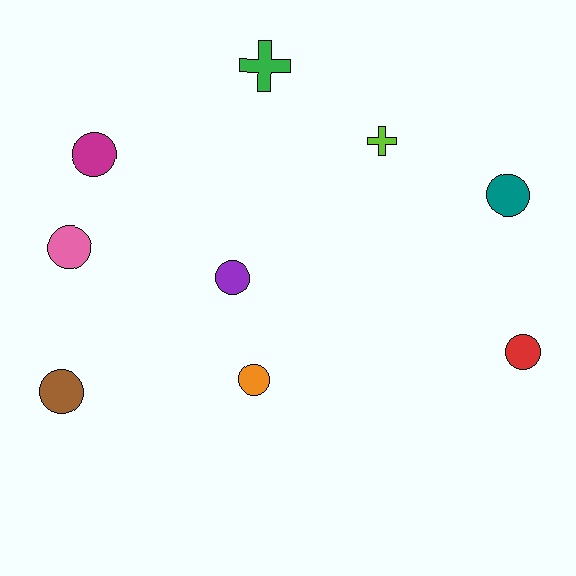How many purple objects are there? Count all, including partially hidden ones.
There is 1 purple object.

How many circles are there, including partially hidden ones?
There are 7 circles.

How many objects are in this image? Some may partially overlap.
There are 9 objects.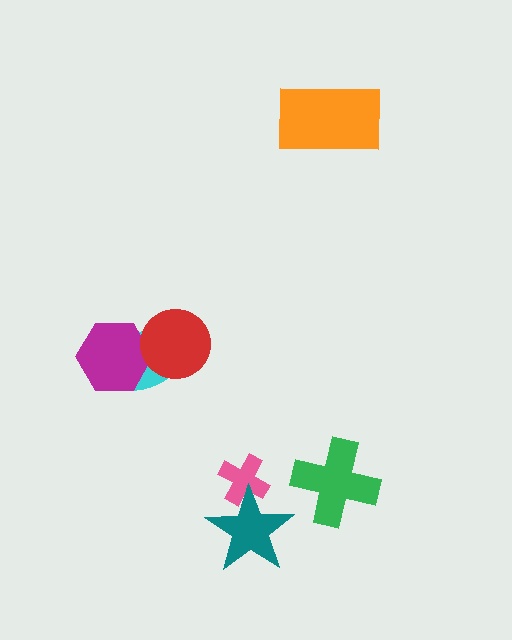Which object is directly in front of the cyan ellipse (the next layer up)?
The magenta hexagon is directly in front of the cyan ellipse.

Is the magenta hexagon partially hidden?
Yes, it is partially covered by another shape.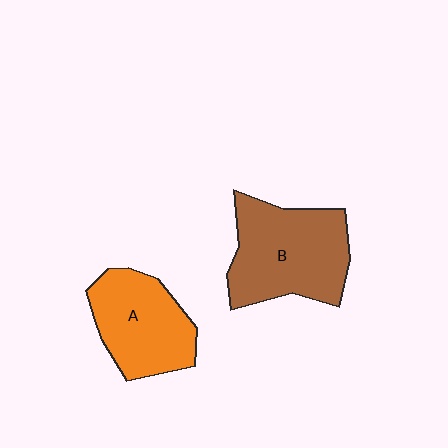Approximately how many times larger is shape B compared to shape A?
Approximately 1.3 times.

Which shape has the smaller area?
Shape A (orange).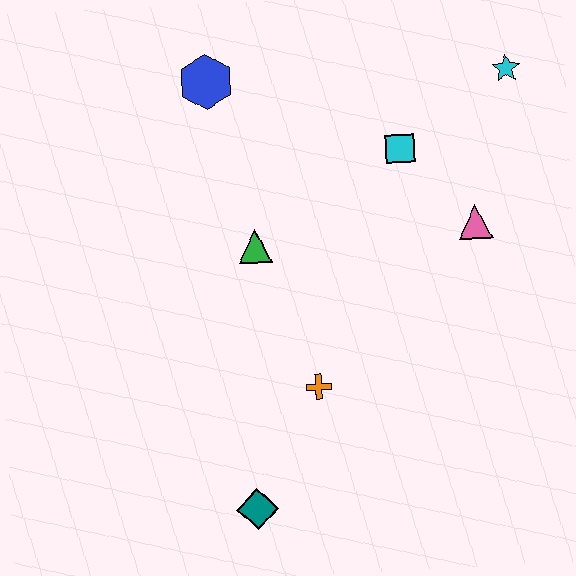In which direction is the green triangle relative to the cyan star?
The green triangle is to the left of the cyan star.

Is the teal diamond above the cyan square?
No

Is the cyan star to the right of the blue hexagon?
Yes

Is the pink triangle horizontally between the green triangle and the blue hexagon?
No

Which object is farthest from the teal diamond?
The cyan star is farthest from the teal diamond.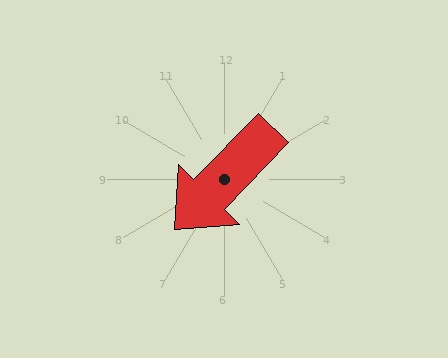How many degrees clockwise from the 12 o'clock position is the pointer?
Approximately 224 degrees.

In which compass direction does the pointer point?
Southwest.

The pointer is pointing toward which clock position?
Roughly 7 o'clock.